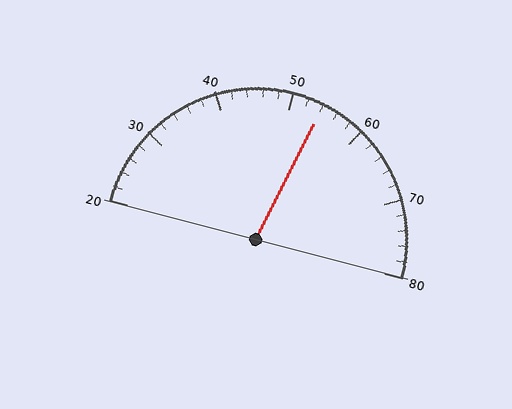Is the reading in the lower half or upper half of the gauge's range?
The reading is in the upper half of the range (20 to 80).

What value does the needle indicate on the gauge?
The needle indicates approximately 54.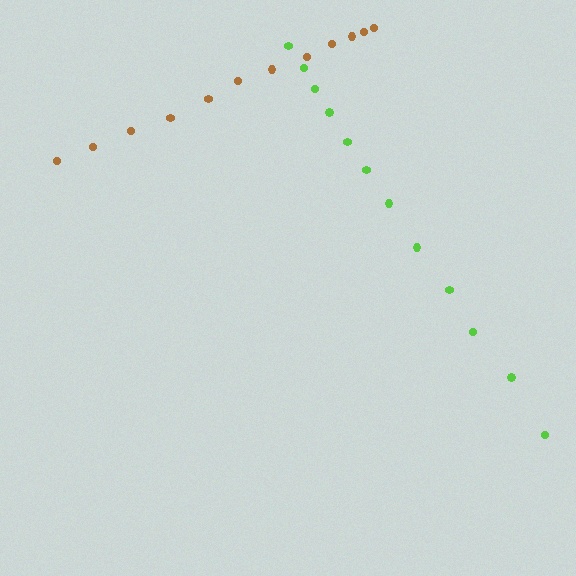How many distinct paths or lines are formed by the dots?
There are 2 distinct paths.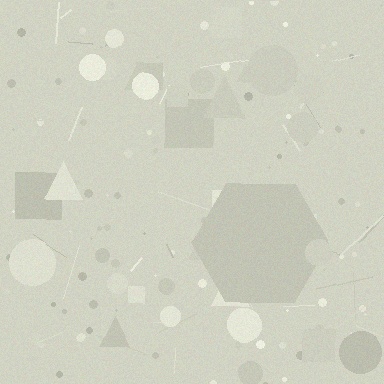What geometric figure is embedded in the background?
A hexagon is embedded in the background.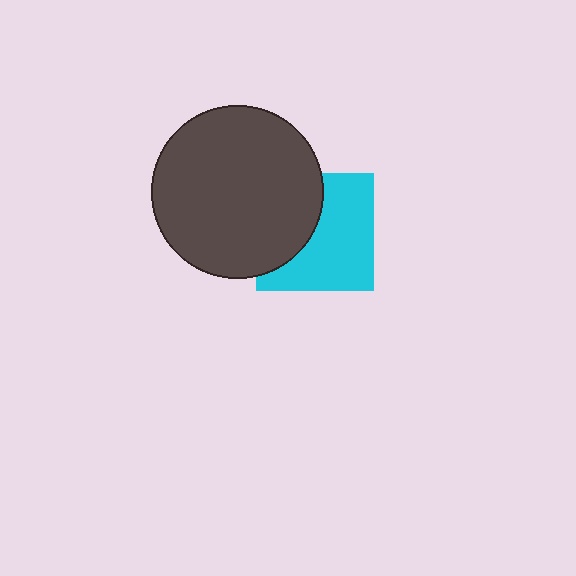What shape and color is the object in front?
The object in front is a dark gray circle.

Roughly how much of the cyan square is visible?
About half of it is visible (roughly 60%).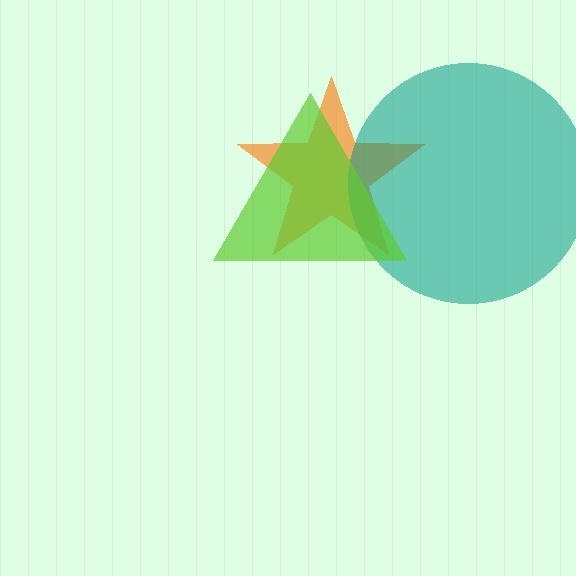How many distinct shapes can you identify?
There are 3 distinct shapes: an orange star, a teal circle, a lime triangle.